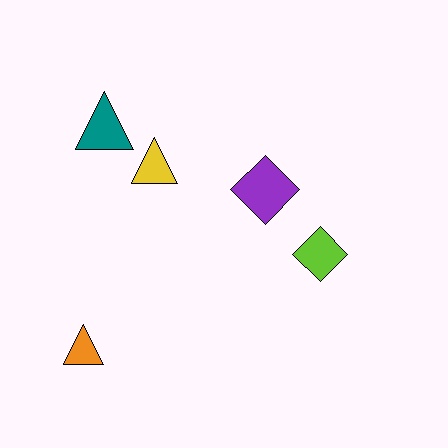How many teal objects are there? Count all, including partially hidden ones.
There is 1 teal object.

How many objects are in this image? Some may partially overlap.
There are 5 objects.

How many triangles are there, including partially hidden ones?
There are 3 triangles.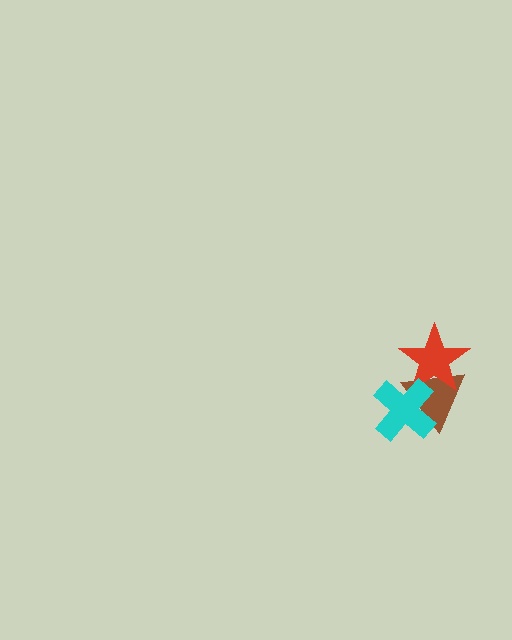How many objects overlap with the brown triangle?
2 objects overlap with the brown triangle.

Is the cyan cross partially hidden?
No, no other shape covers it.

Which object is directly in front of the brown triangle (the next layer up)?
The red star is directly in front of the brown triangle.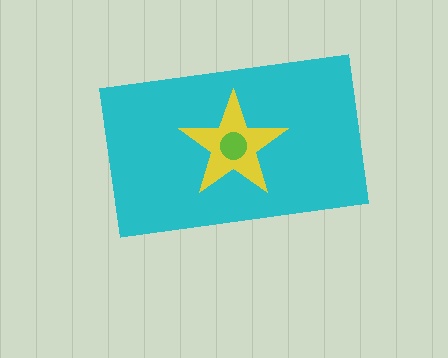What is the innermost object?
The lime circle.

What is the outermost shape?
The cyan rectangle.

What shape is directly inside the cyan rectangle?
The yellow star.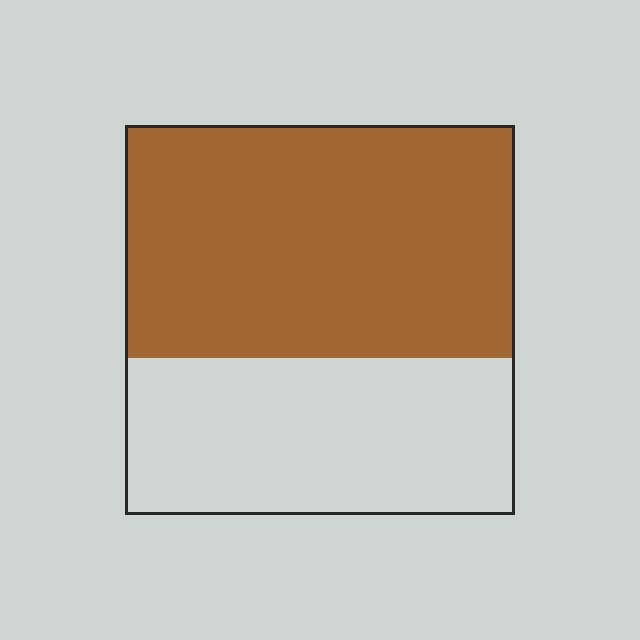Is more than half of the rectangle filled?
Yes.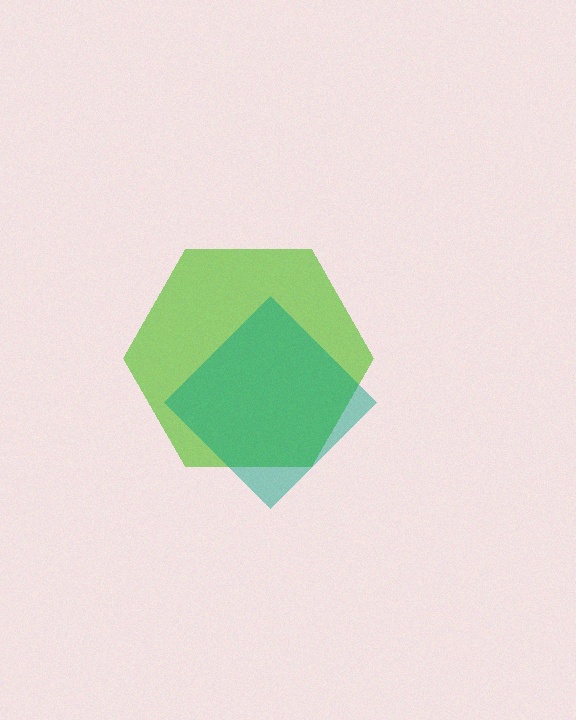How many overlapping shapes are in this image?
There are 2 overlapping shapes in the image.